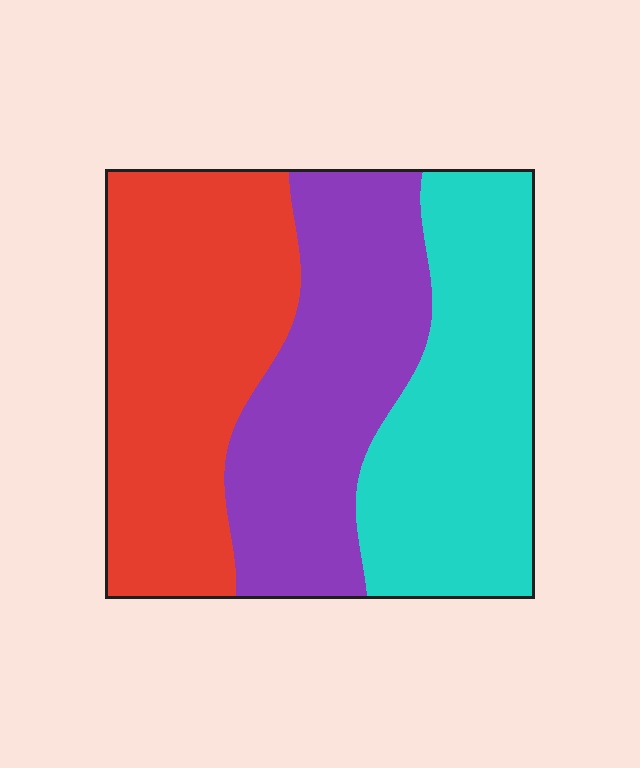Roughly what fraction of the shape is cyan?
Cyan covers roughly 30% of the shape.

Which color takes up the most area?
Red, at roughly 35%.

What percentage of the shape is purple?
Purple takes up between a sixth and a third of the shape.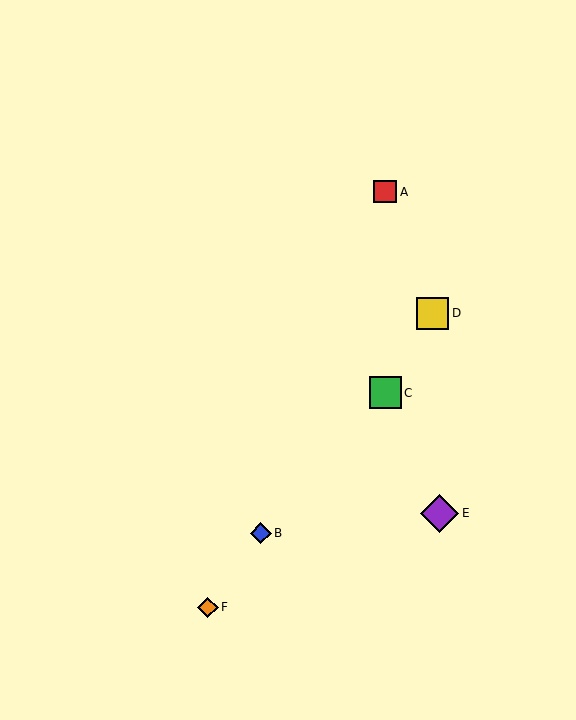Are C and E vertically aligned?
No, C is at x≈385 and E is at x≈439.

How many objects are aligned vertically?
2 objects (A, C) are aligned vertically.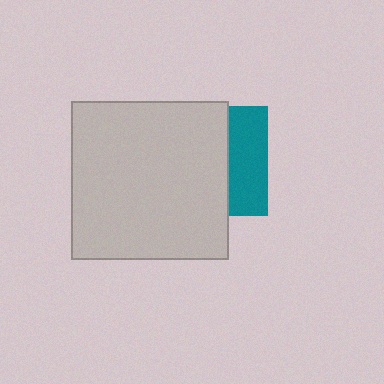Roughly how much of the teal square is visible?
A small part of it is visible (roughly 35%).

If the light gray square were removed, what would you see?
You would see the complete teal square.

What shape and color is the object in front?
The object in front is a light gray square.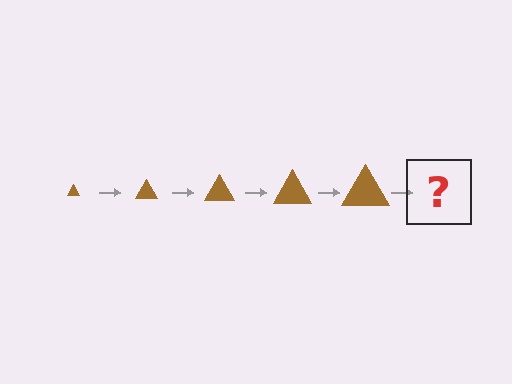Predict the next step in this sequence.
The next step is a brown triangle, larger than the previous one.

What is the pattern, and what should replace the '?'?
The pattern is that the triangle gets progressively larger each step. The '?' should be a brown triangle, larger than the previous one.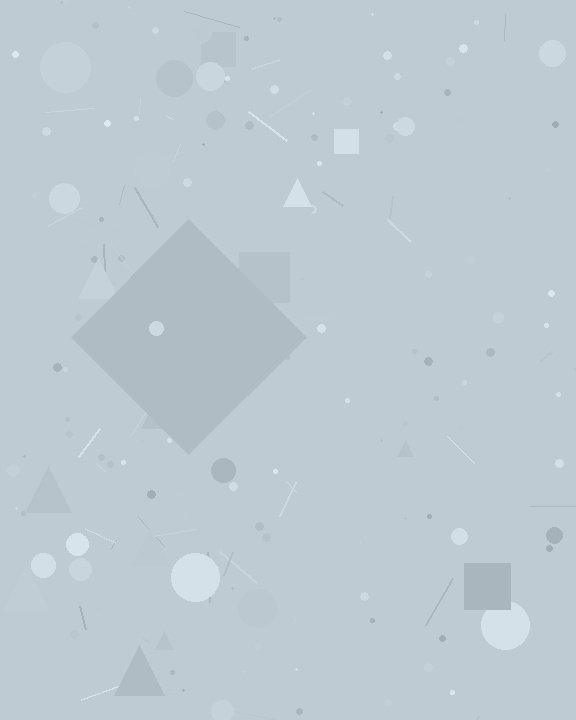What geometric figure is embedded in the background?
A diamond is embedded in the background.